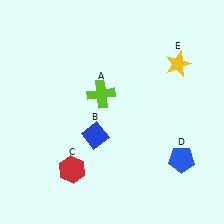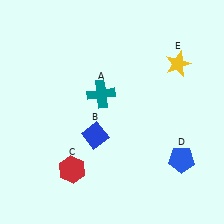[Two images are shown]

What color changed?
The cross (A) changed from lime in Image 1 to teal in Image 2.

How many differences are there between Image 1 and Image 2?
There is 1 difference between the two images.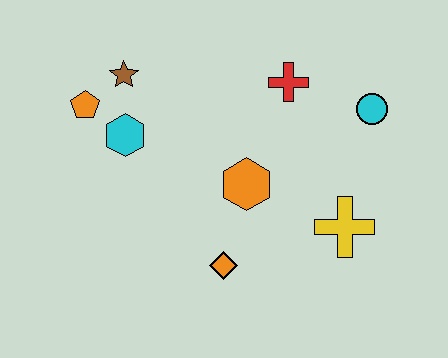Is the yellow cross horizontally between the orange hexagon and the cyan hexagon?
No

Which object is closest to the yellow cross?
The orange hexagon is closest to the yellow cross.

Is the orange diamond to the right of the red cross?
No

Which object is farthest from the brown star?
The yellow cross is farthest from the brown star.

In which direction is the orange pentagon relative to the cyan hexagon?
The orange pentagon is to the left of the cyan hexagon.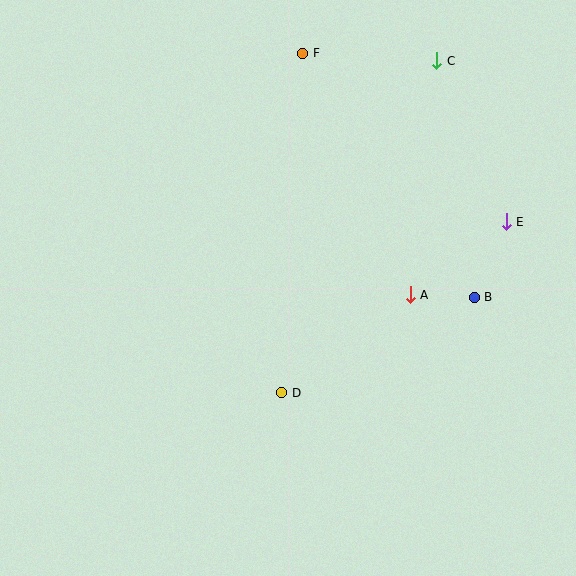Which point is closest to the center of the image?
Point D at (282, 393) is closest to the center.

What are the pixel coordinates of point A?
Point A is at (410, 295).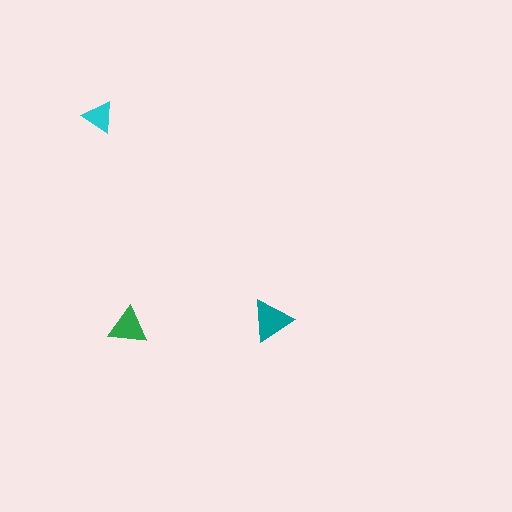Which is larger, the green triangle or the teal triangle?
The teal one.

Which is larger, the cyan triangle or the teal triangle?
The teal one.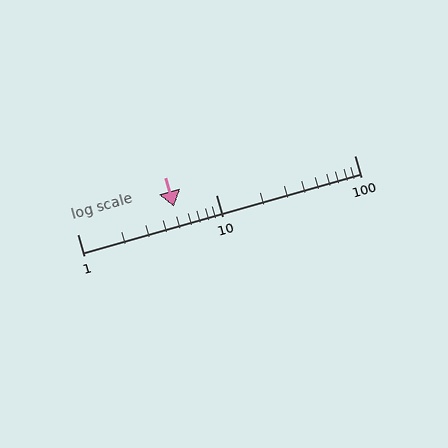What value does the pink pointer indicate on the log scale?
The pointer indicates approximately 5.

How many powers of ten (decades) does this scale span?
The scale spans 2 decades, from 1 to 100.